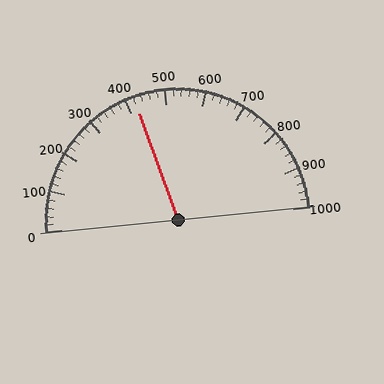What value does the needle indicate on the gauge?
The needle indicates approximately 420.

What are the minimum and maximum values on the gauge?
The gauge ranges from 0 to 1000.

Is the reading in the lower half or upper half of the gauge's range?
The reading is in the lower half of the range (0 to 1000).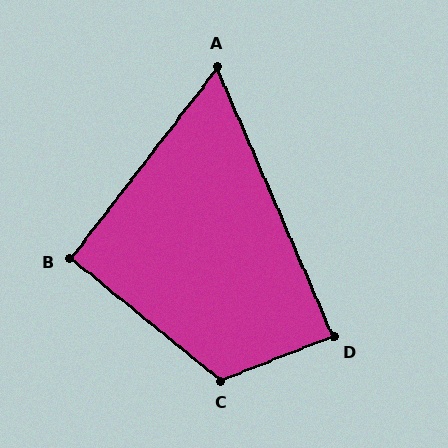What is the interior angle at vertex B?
Approximately 92 degrees (approximately right).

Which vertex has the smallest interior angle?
A, at approximately 61 degrees.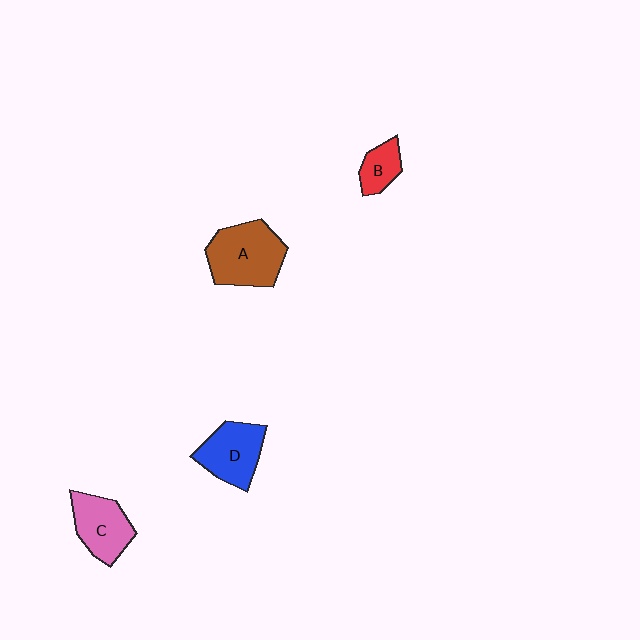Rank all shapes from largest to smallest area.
From largest to smallest: A (brown), D (blue), C (pink), B (red).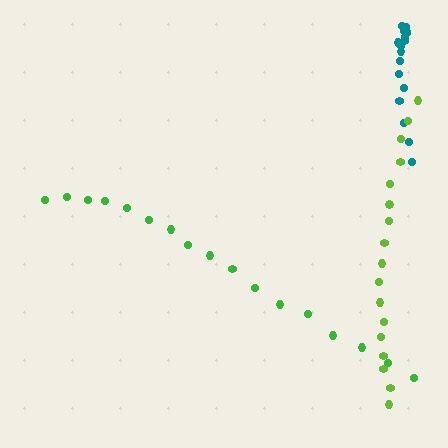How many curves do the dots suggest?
There are 3 distinct paths.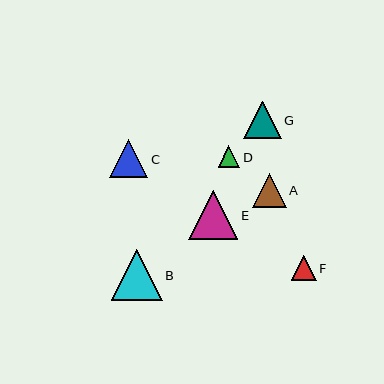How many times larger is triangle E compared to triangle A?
Triangle E is approximately 1.4 times the size of triangle A.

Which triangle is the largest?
Triangle B is the largest with a size of approximately 51 pixels.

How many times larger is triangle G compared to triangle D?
Triangle G is approximately 1.7 times the size of triangle D.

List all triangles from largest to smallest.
From largest to smallest: B, E, C, G, A, F, D.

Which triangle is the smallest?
Triangle D is the smallest with a size of approximately 22 pixels.